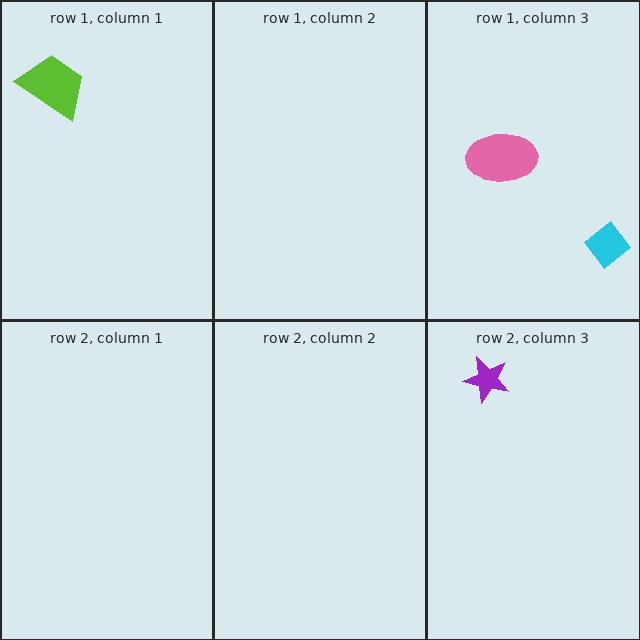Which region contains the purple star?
The row 2, column 3 region.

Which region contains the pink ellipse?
The row 1, column 3 region.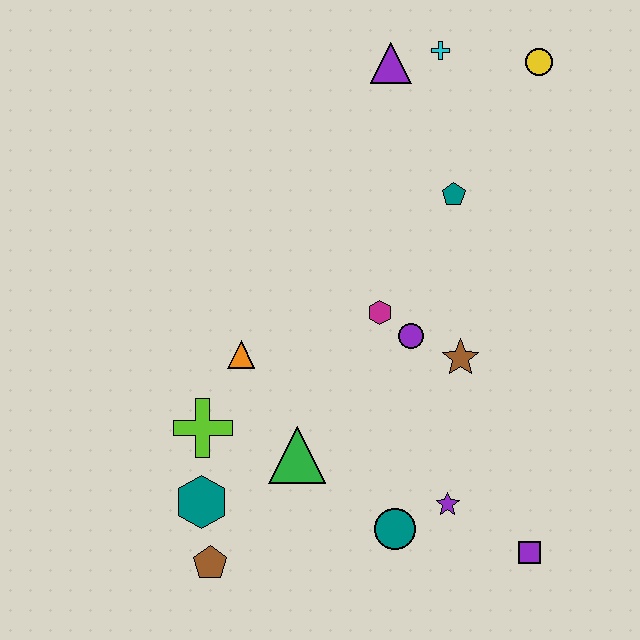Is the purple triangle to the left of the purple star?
Yes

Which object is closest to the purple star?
The teal circle is closest to the purple star.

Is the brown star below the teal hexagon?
No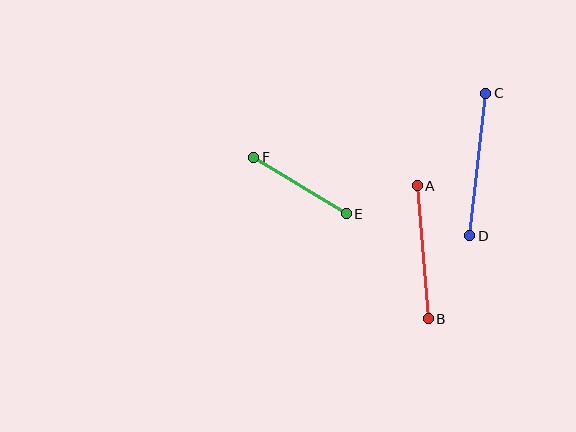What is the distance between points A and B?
The distance is approximately 134 pixels.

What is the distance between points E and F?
The distance is approximately 108 pixels.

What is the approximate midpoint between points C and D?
The midpoint is at approximately (478, 165) pixels.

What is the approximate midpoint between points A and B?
The midpoint is at approximately (423, 252) pixels.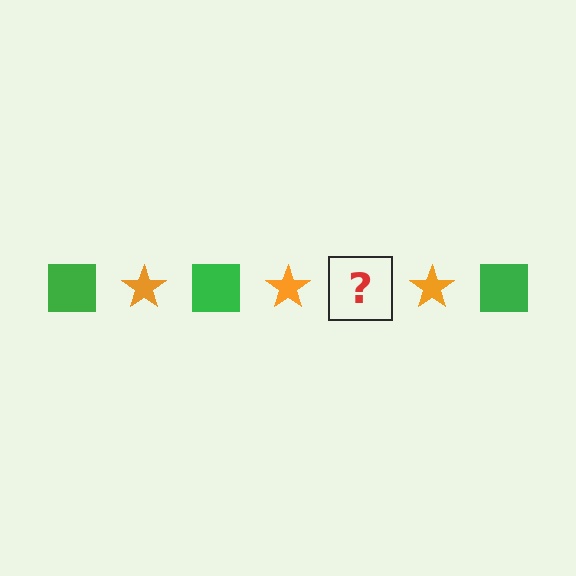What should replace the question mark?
The question mark should be replaced with a green square.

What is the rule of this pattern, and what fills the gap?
The rule is that the pattern alternates between green square and orange star. The gap should be filled with a green square.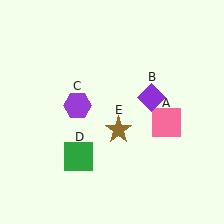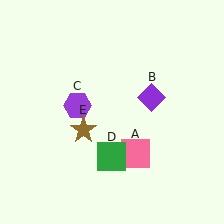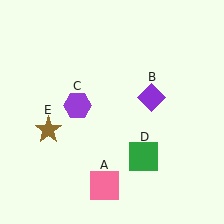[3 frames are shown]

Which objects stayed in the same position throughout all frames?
Purple diamond (object B) and purple hexagon (object C) remained stationary.